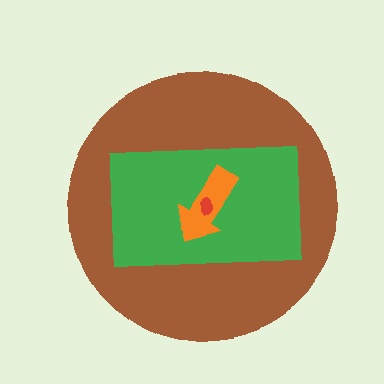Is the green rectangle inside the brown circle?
Yes.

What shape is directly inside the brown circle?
The green rectangle.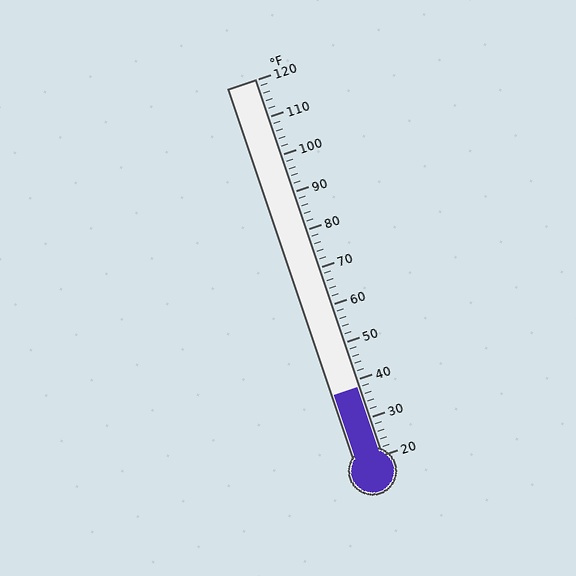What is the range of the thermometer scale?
The thermometer scale ranges from 20°F to 120°F.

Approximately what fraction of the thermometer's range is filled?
The thermometer is filled to approximately 20% of its range.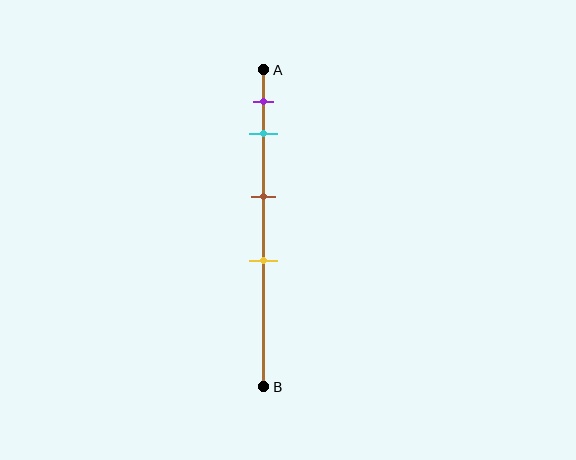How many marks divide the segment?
There are 4 marks dividing the segment.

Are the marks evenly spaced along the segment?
No, the marks are not evenly spaced.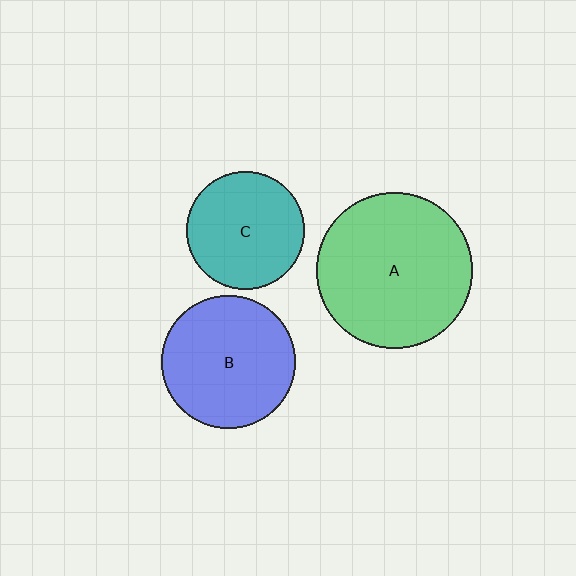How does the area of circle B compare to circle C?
Approximately 1.3 times.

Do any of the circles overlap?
No, none of the circles overlap.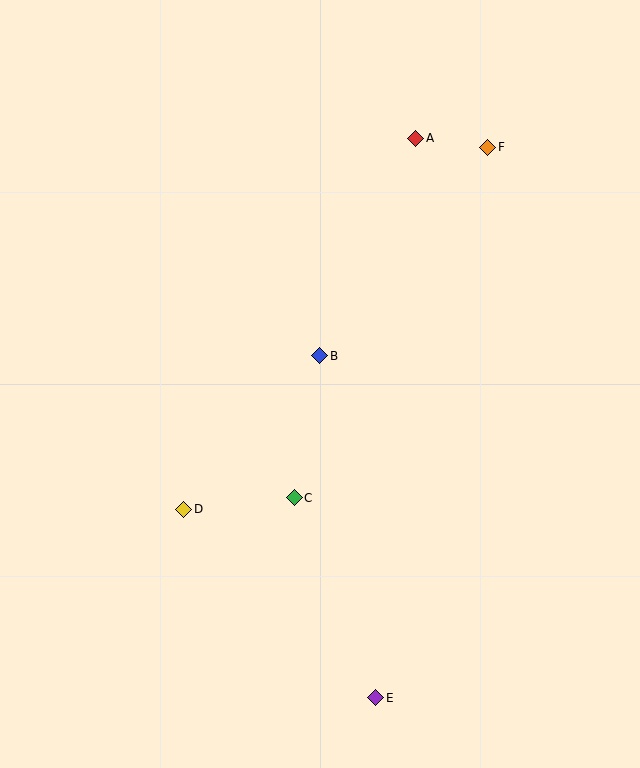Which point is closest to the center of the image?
Point B at (320, 356) is closest to the center.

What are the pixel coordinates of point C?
Point C is at (294, 498).